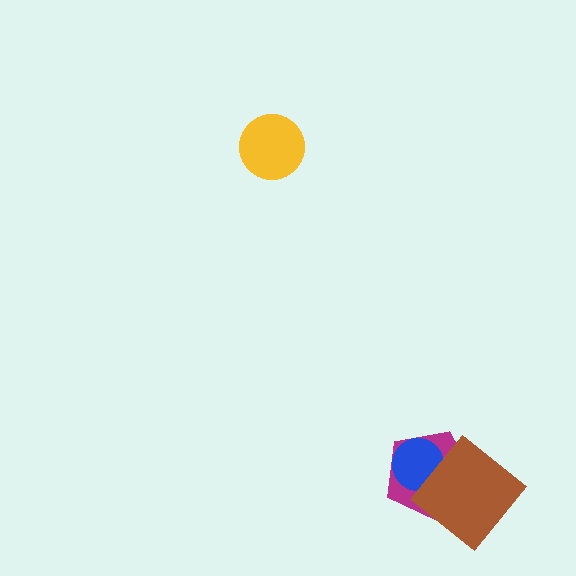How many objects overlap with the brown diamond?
2 objects overlap with the brown diamond.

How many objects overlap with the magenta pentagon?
2 objects overlap with the magenta pentagon.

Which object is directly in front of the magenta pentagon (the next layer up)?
The blue circle is directly in front of the magenta pentagon.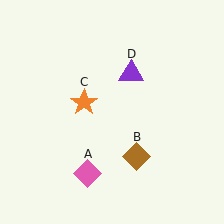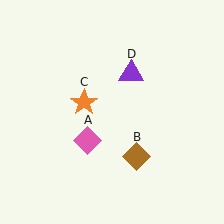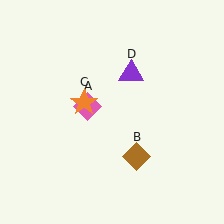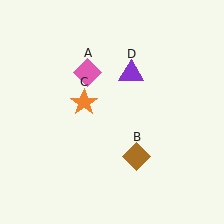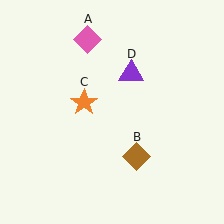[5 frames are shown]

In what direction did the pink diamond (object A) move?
The pink diamond (object A) moved up.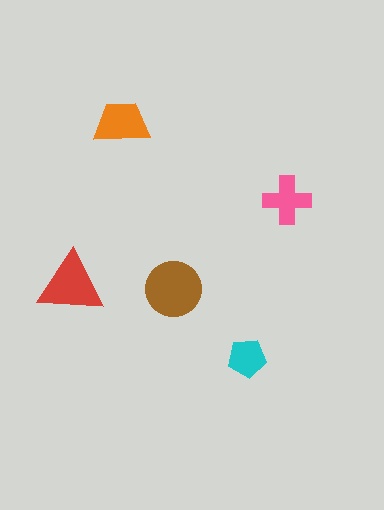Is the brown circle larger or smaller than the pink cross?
Larger.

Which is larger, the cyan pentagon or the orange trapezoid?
The orange trapezoid.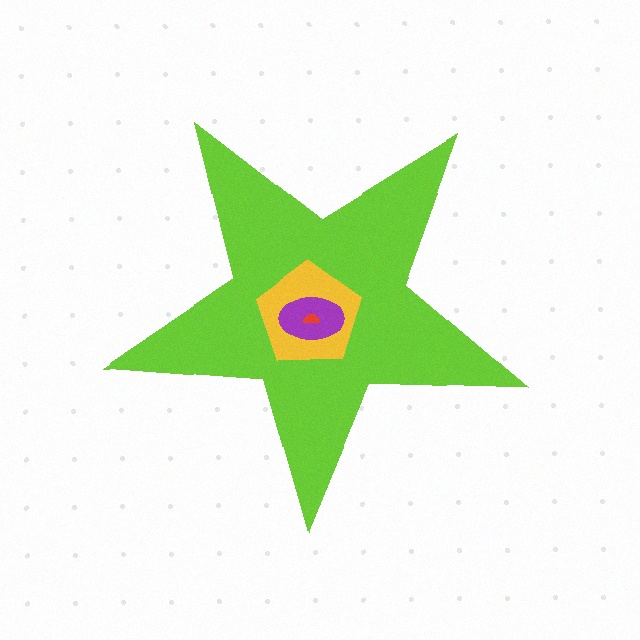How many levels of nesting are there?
4.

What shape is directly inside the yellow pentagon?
The purple ellipse.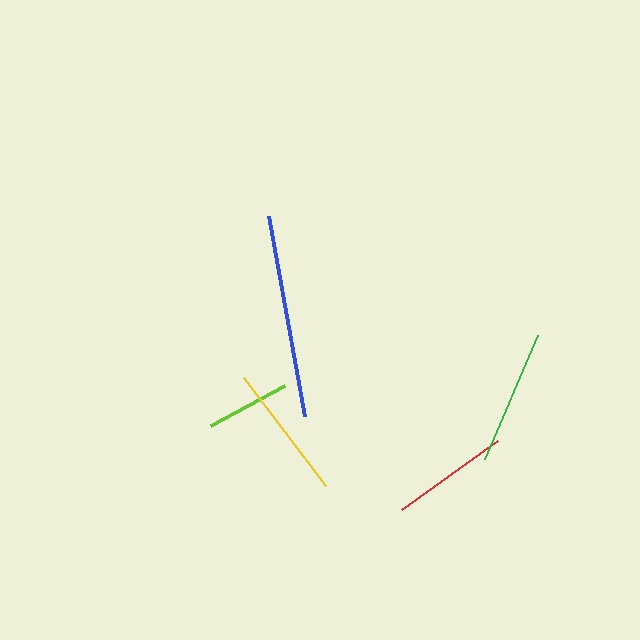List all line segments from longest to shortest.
From longest to shortest: blue, yellow, green, red, lime.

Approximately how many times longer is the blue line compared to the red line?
The blue line is approximately 1.7 times the length of the red line.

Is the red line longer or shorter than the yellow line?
The yellow line is longer than the red line.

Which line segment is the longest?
The blue line is the longest at approximately 204 pixels.